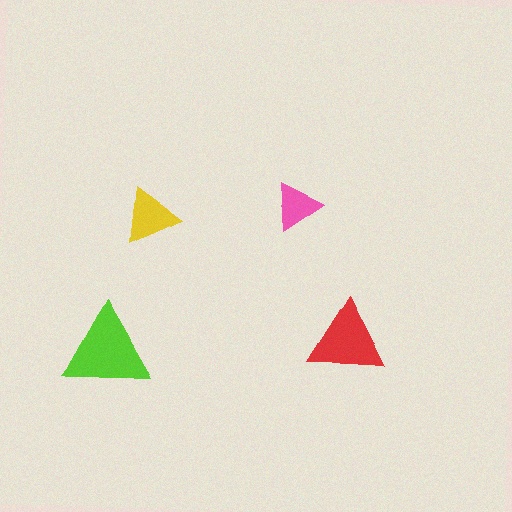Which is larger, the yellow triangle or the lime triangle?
The lime one.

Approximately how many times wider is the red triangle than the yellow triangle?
About 1.5 times wider.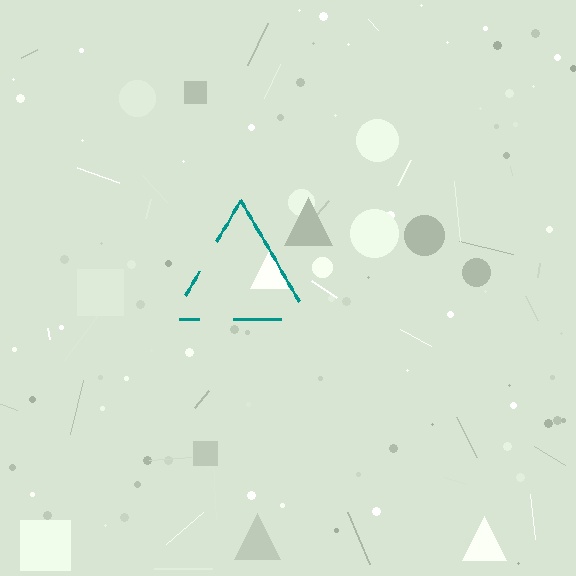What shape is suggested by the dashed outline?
The dashed outline suggests a triangle.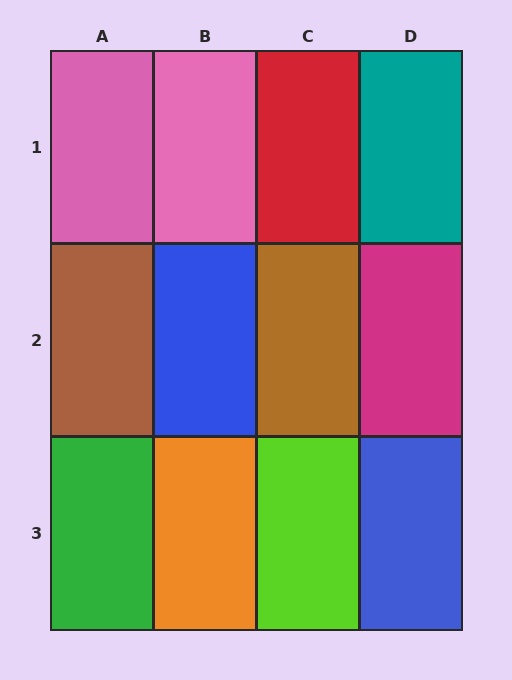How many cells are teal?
1 cell is teal.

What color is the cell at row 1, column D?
Teal.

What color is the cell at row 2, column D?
Magenta.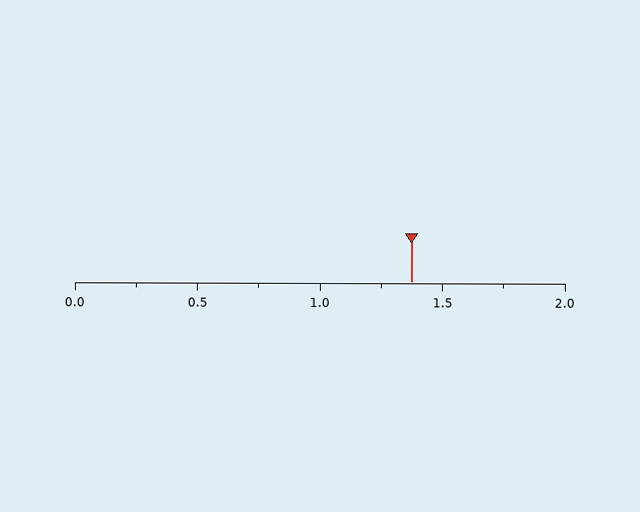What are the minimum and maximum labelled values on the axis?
The axis runs from 0.0 to 2.0.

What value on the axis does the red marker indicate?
The marker indicates approximately 1.38.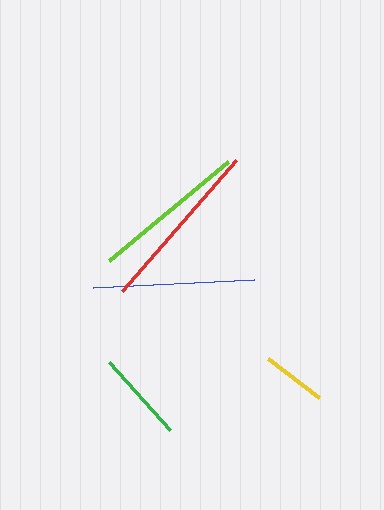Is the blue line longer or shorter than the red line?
The red line is longer than the blue line.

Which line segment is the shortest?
The yellow line is the shortest at approximately 64 pixels.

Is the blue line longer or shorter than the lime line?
The blue line is longer than the lime line.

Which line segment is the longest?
The red line is the longest at approximately 173 pixels.